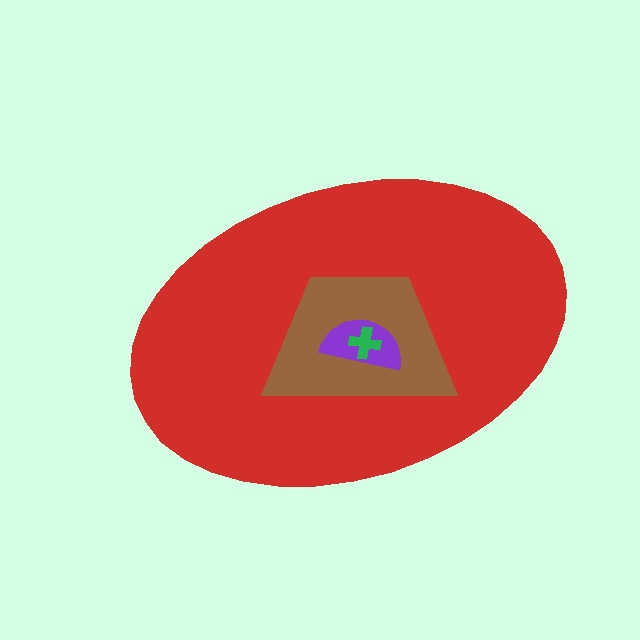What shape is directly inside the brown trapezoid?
The purple semicircle.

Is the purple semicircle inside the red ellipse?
Yes.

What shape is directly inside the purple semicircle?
The green cross.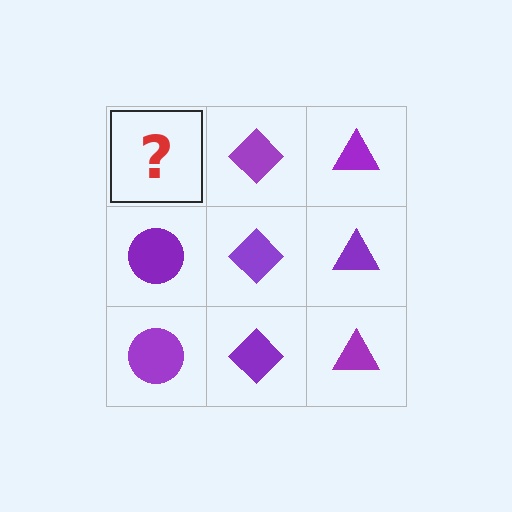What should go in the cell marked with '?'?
The missing cell should contain a purple circle.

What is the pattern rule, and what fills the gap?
The rule is that each column has a consistent shape. The gap should be filled with a purple circle.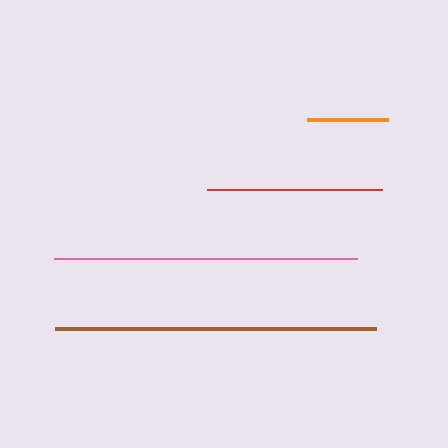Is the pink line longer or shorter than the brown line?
The brown line is longer than the pink line.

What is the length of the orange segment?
The orange segment is approximately 81 pixels long.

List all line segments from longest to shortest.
From longest to shortest: brown, pink, red, orange.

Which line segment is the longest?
The brown line is the longest at approximately 321 pixels.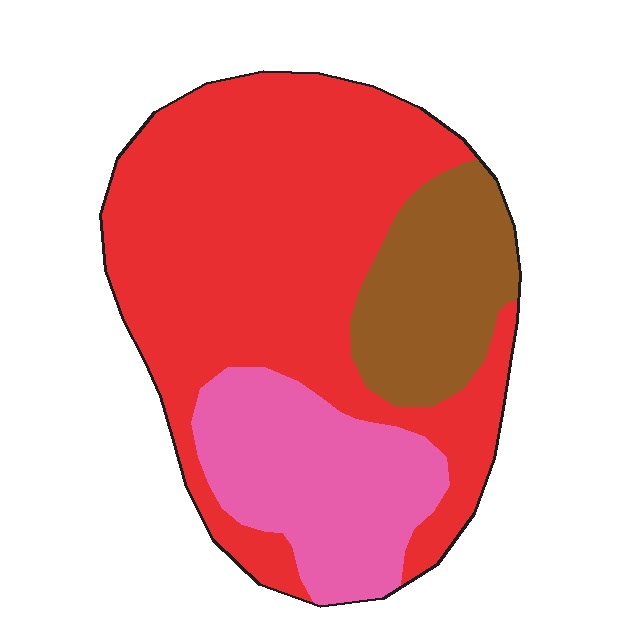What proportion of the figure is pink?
Pink takes up between a sixth and a third of the figure.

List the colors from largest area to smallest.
From largest to smallest: red, pink, brown.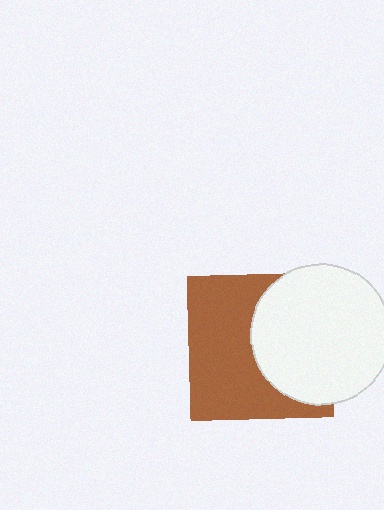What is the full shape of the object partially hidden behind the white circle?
The partially hidden object is a brown square.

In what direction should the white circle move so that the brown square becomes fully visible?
The white circle should move right. That is the shortest direction to clear the overlap and leave the brown square fully visible.